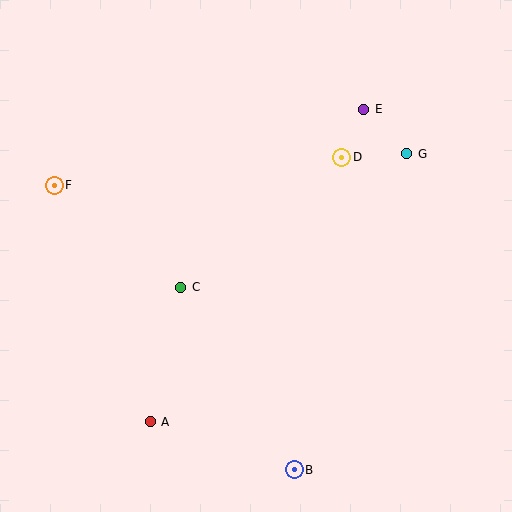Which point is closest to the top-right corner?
Point E is closest to the top-right corner.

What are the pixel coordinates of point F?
Point F is at (54, 185).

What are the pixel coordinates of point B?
Point B is at (294, 470).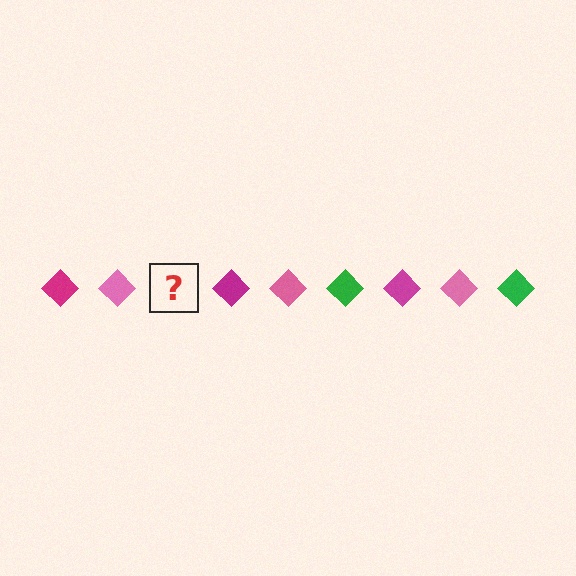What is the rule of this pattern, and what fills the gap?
The rule is that the pattern cycles through magenta, pink, green diamonds. The gap should be filled with a green diamond.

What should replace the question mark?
The question mark should be replaced with a green diamond.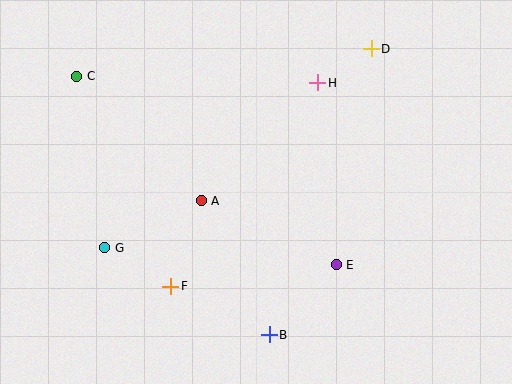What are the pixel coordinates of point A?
Point A is at (201, 201).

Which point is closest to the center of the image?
Point A at (201, 201) is closest to the center.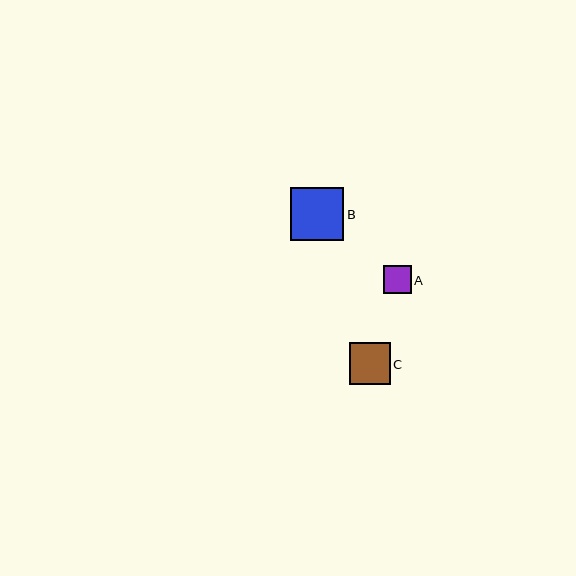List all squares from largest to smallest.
From largest to smallest: B, C, A.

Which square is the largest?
Square B is the largest with a size of approximately 53 pixels.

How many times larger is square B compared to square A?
Square B is approximately 1.9 times the size of square A.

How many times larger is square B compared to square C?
Square B is approximately 1.3 times the size of square C.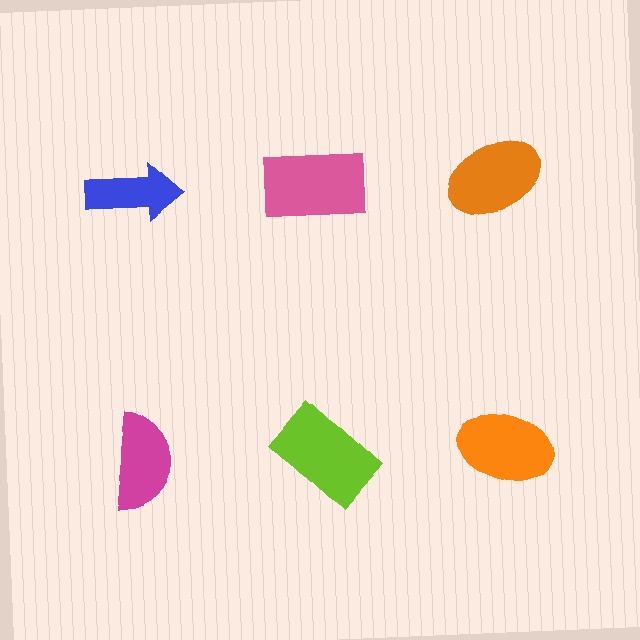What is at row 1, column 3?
An orange ellipse.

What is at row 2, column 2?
A lime rectangle.